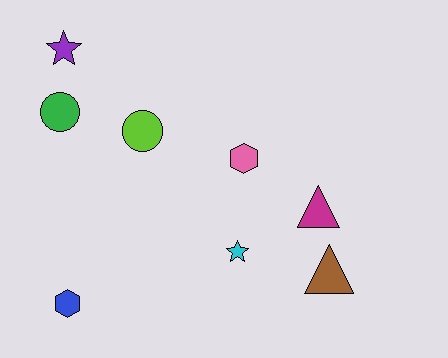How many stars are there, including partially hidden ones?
There are 2 stars.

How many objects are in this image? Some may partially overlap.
There are 8 objects.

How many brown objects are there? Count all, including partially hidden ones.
There is 1 brown object.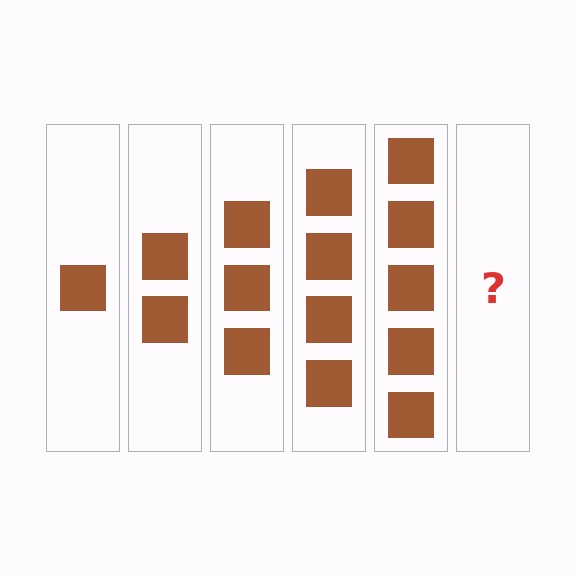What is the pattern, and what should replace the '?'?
The pattern is that each step adds one more square. The '?' should be 6 squares.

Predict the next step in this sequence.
The next step is 6 squares.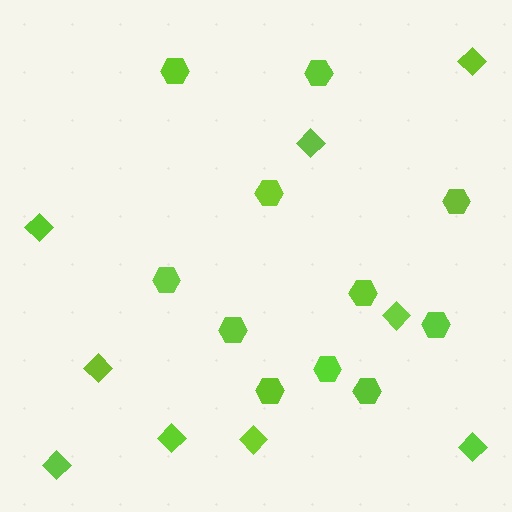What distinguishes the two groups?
There are 2 groups: one group of hexagons (11) and one group of diamonds (9).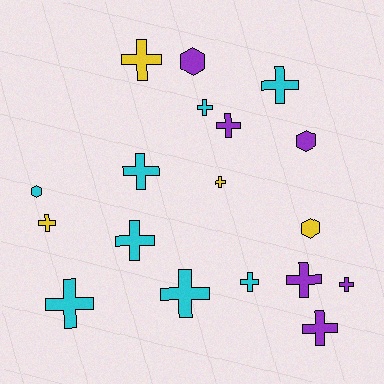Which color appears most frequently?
Cyan, with 8 objects.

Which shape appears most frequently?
Cross, with 14 objects.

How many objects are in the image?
There are 18 objects.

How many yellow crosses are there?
There are 3 yellow crosses.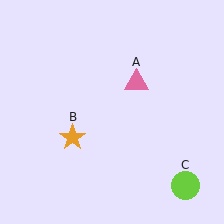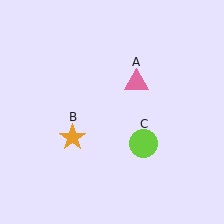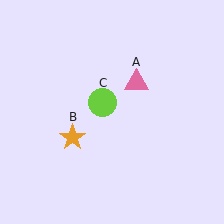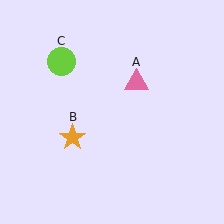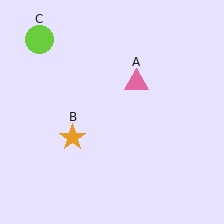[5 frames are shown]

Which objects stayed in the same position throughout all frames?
Pink triangle (object A) and orange star (object B) remained stationary.